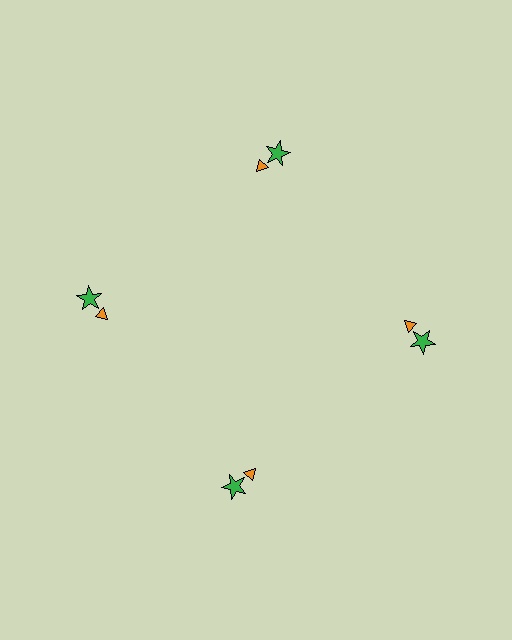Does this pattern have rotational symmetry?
Yes, this pattern has 4-fold rotational symmetry. It looks the same after rotating 90 degrees around the center.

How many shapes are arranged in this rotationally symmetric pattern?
There are 8 shapes, arranged in 4 groups of 2.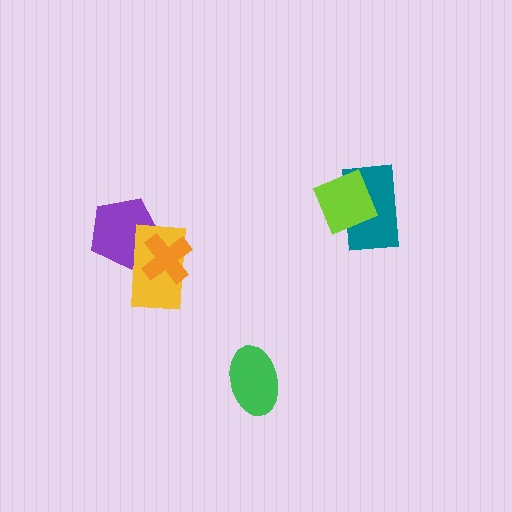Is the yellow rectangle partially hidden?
Yes, it is partially covered by another shape.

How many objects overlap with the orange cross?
2 objects overlap with the orange cross.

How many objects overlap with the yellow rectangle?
2 objects overlap with the yellow rectangle.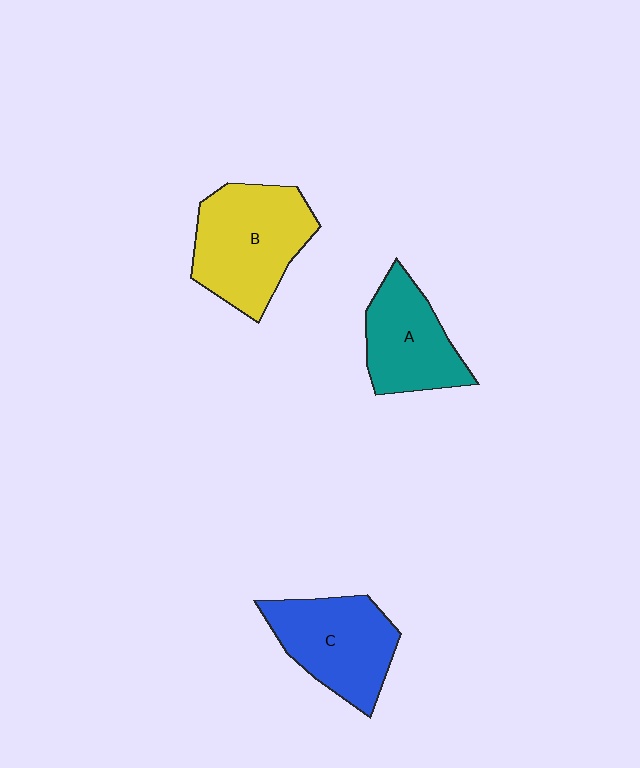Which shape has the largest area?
Shape B (yellow).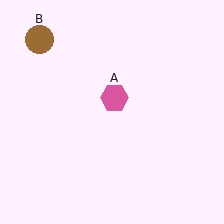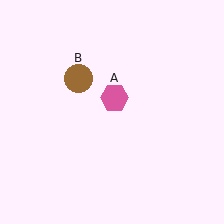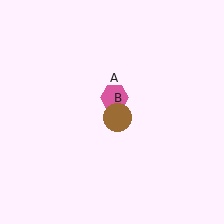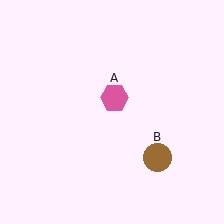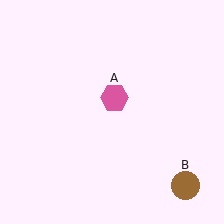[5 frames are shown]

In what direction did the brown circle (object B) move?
The brown circle (object B) moved down and to the right.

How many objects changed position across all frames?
1 object changed position: brown circle (object B).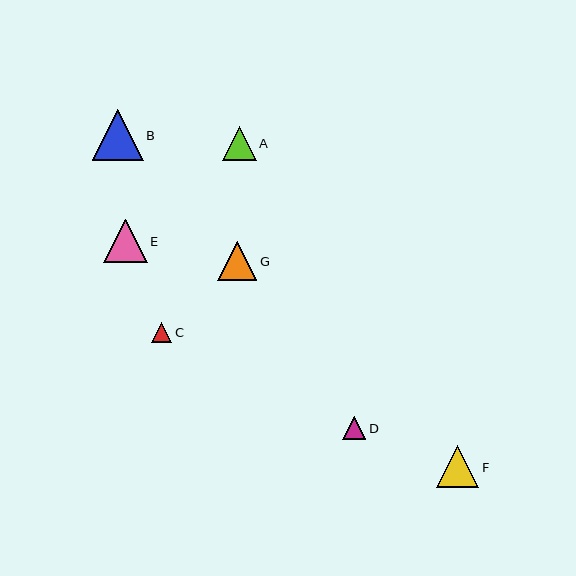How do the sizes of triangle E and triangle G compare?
Triangle E and triangle G are approximately the same size.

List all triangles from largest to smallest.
From largest to smallest: B, E, F, G, A, D, C.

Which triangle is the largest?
Triangle B is the largest with a size of approximately 51 pixels.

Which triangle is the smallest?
Triangle C is the smallest with a size of approximately 21 pixels.